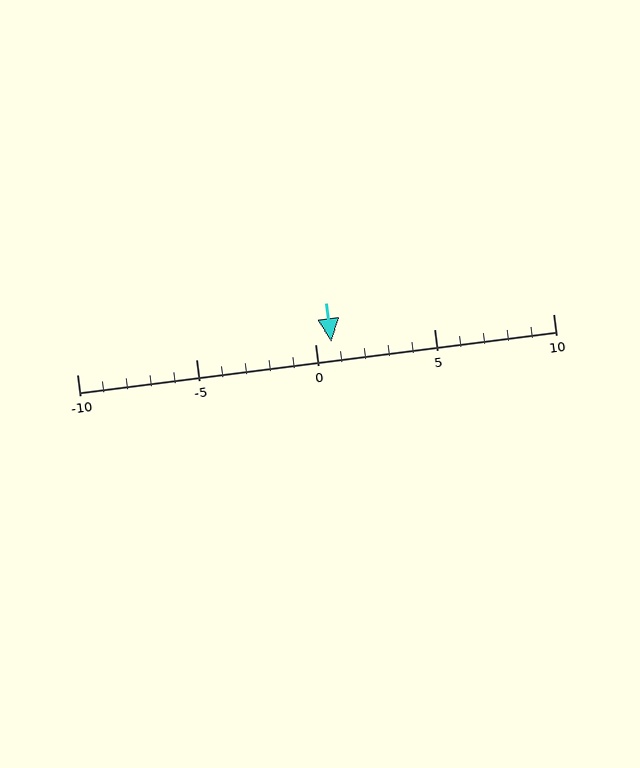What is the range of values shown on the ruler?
The ruler shows values from -10 to 10.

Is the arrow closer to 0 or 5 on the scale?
The arrow is closer to 0.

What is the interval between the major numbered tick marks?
The major tick marks are spaced 5 units apart.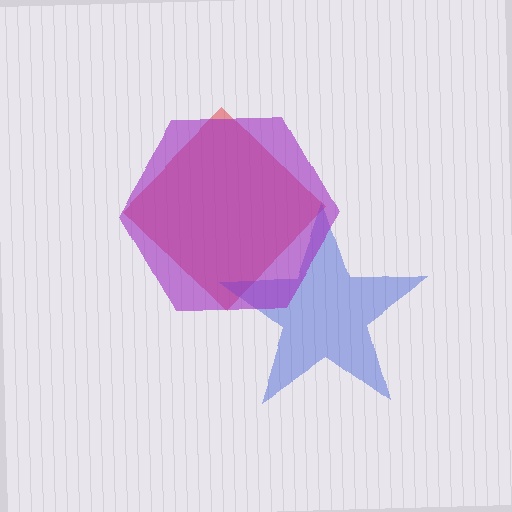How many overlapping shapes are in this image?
There are 3 overlapping shapes in the image.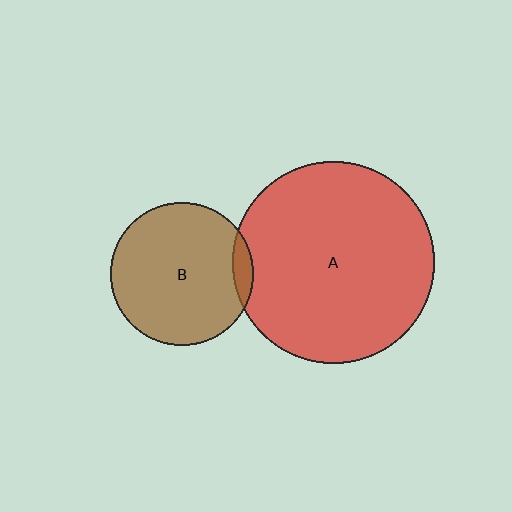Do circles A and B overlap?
Yes.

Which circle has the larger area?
Circle A (red).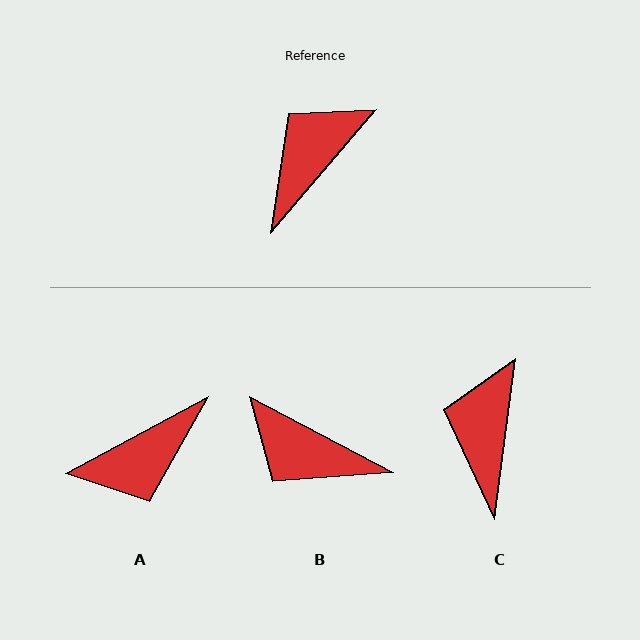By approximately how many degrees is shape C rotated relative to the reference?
Approximately 33 degrees counter-clockwise.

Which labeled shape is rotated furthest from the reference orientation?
A, about 159 degrees away.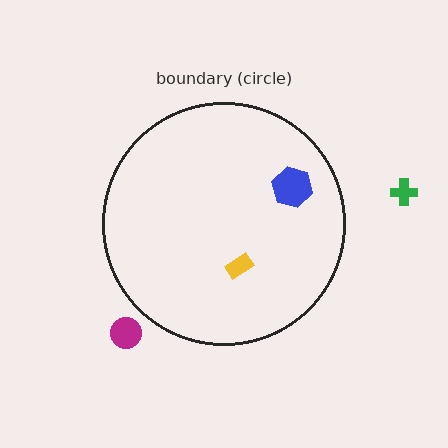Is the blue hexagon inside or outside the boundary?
Inside.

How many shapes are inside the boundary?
2 inside, 2 outside.